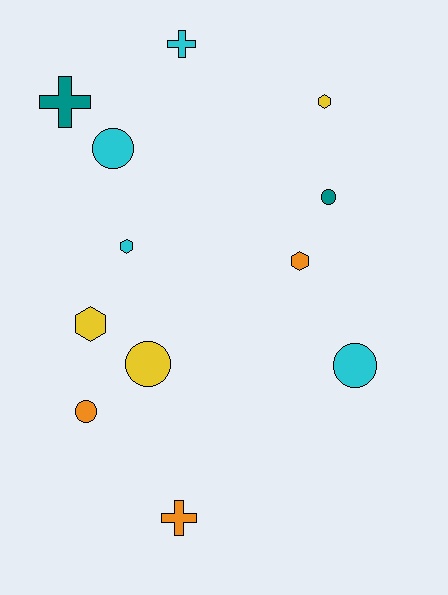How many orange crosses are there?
There is 1 orange cross.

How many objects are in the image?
There are 12 objects.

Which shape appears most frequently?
Circle, with 5 objects.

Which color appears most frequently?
Cyan, with 4 objects.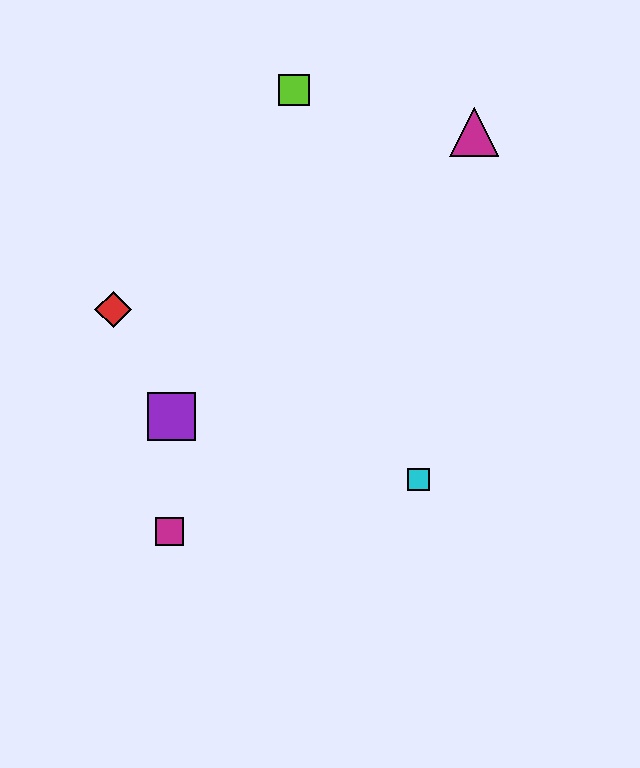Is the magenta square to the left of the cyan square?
Yes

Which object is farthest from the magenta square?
The magenta triangle is farthest from the magenta square.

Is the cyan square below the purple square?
Yes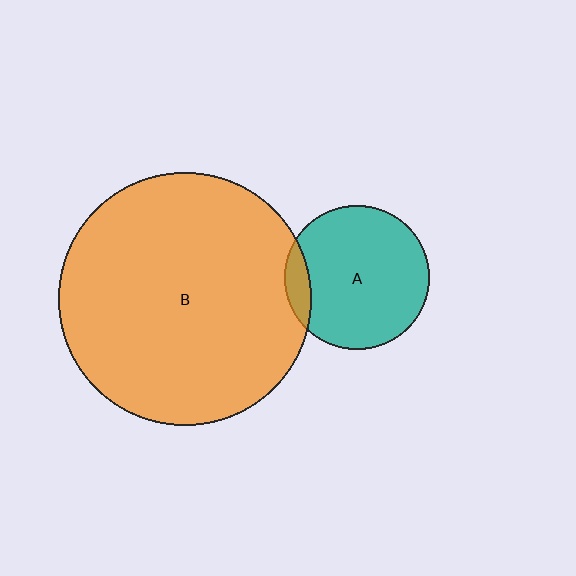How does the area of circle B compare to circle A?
Approximately 3.1 times.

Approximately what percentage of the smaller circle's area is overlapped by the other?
Approximately 10%.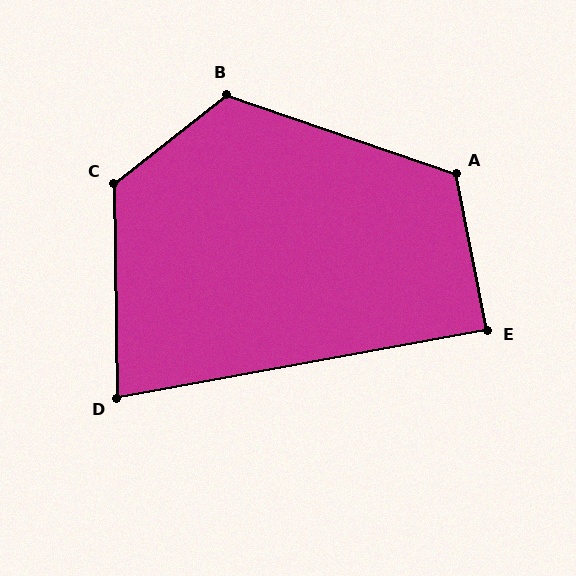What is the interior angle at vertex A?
Approximately 120 degrees (obtuse).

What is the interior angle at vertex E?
Approximately 89 degrees (approximately right).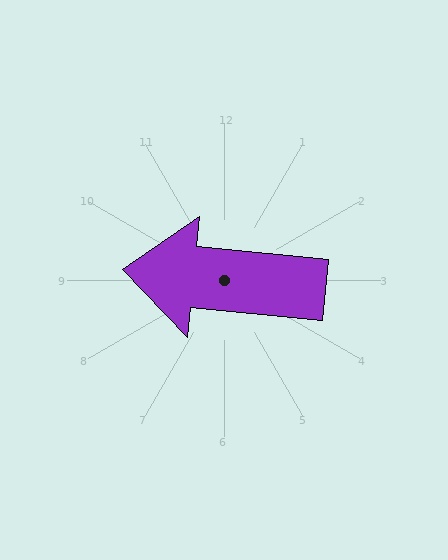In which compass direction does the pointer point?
West.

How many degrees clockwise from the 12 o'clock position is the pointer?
Approximately 276 degrees.